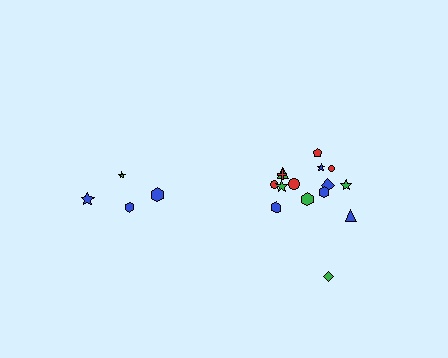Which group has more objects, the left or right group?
The right group.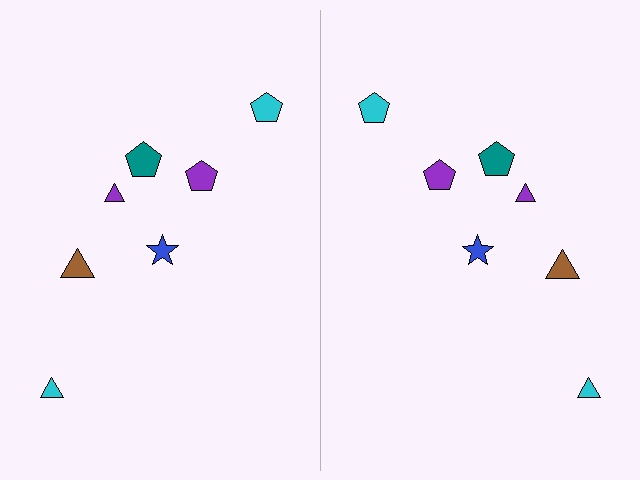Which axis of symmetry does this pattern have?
The pattern has a vertical axis of symmetry running through the center of the image.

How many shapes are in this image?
There are 14 shapes in this image.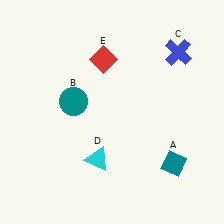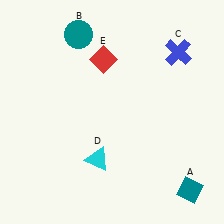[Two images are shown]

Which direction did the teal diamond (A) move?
The teal diamond (A) moved down.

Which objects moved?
The objects that moved are: the teal diamond (A), the teal circle (B).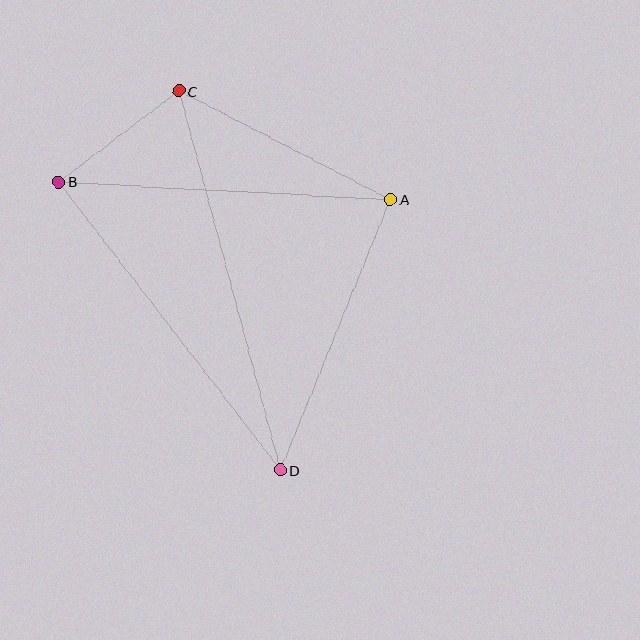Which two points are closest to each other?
Points B and C are closest to each other.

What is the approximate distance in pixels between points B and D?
The distance between B and D is approximately 363 pixels.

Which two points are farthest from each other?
Points C and D are farthest from each other.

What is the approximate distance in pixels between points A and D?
The distance between A and D is approximately 292 pixels.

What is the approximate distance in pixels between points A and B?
The distance between A and B is approximately 332 pixels.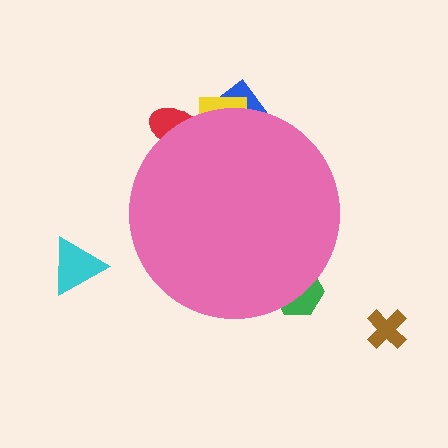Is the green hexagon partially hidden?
Yes, the green hexagon is partially hidden behind the pink circle.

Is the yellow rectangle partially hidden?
Yes, the yellow rectangle is partially hidden behind the pink circle.